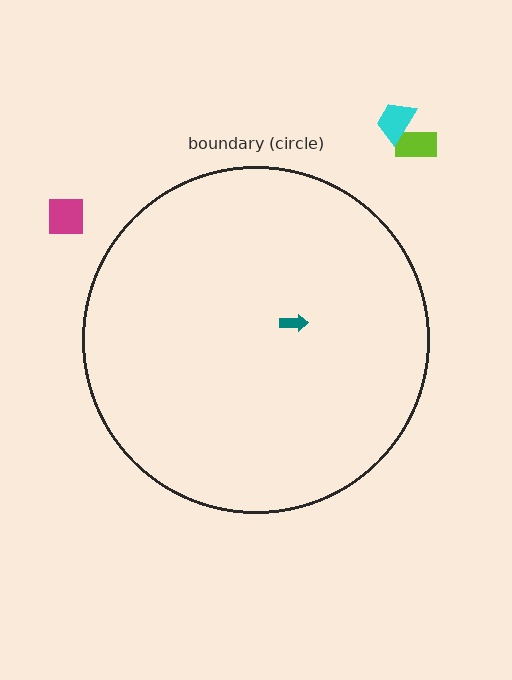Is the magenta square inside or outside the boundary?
Outside.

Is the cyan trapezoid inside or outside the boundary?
Outside.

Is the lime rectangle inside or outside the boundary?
Outside.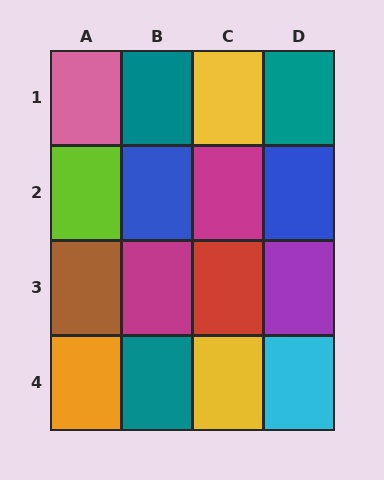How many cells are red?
1 cell is red.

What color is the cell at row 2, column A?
Lime.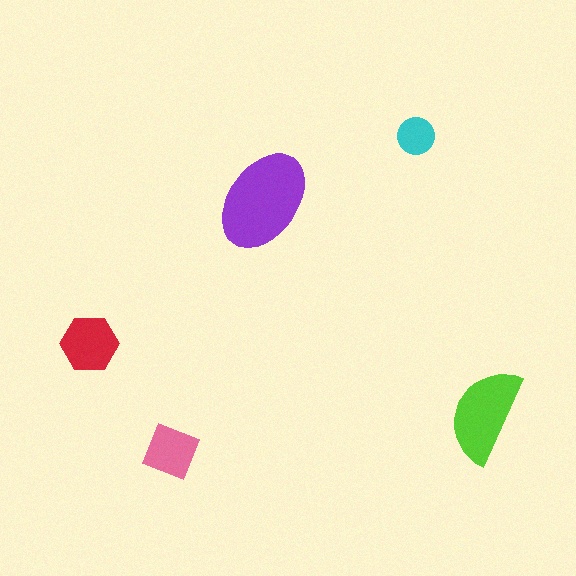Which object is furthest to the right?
The lime semicircle is rightmost.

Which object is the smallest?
The cyan circle.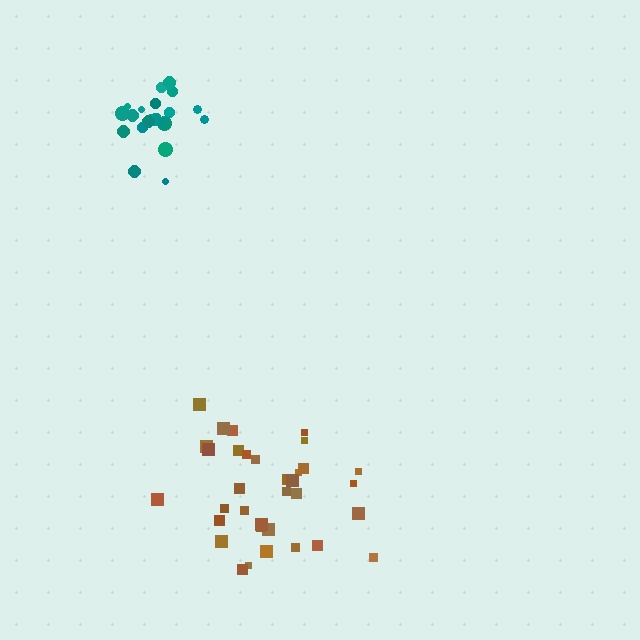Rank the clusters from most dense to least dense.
teal, brown.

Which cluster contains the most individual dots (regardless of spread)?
Brown (34).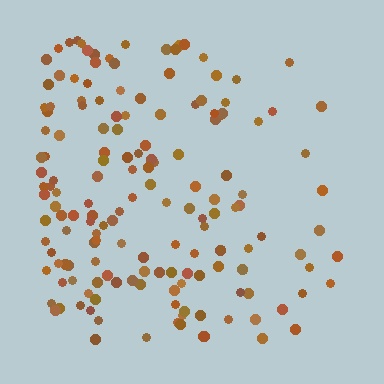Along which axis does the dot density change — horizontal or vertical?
Horizontal.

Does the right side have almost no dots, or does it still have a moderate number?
Still a moderate number, just noticeably fewer than the left.